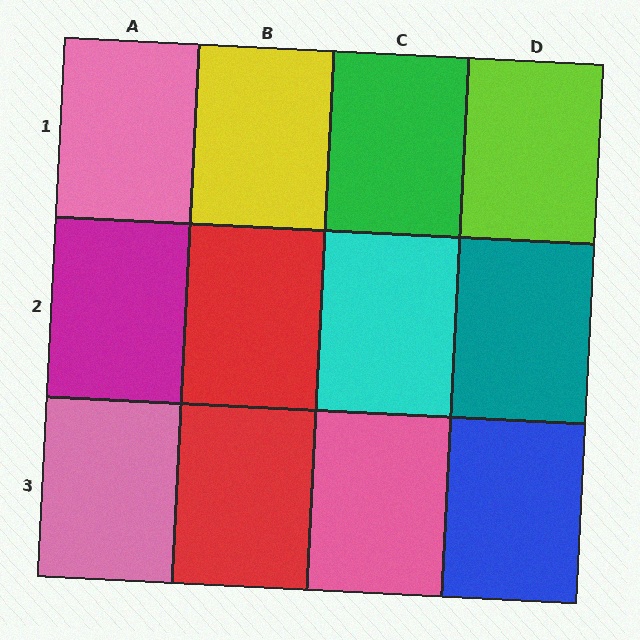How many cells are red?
2 cells are red.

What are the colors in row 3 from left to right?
Pink, red, pink, blue.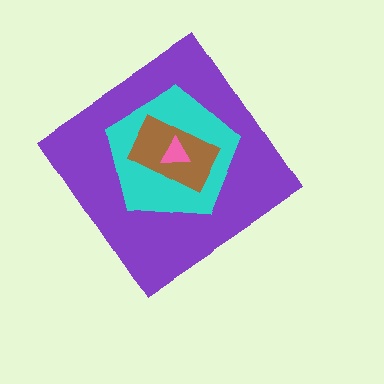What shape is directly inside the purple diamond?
The cyan pentagon.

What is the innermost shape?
The pink triangle.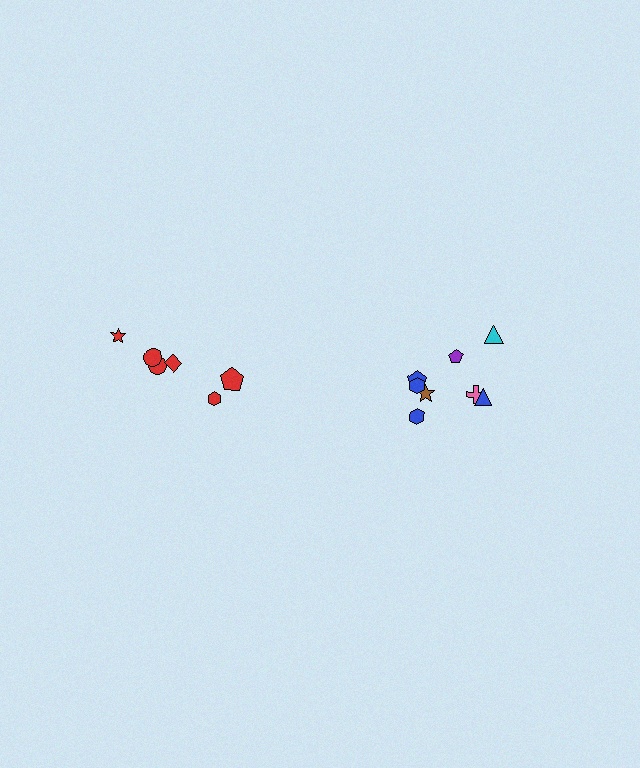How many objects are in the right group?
There are 8 objects.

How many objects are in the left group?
There are 6 objects.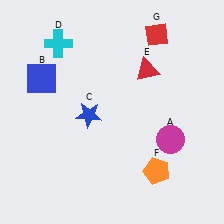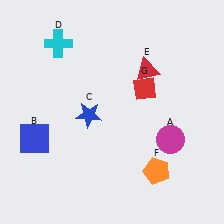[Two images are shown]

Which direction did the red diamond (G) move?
The red diamond (G) moved down.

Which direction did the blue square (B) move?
The blue square (B) moved down.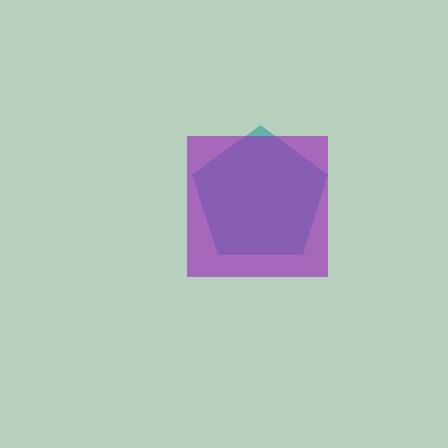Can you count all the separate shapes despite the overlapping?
Yes, there are 2 separate shapes.